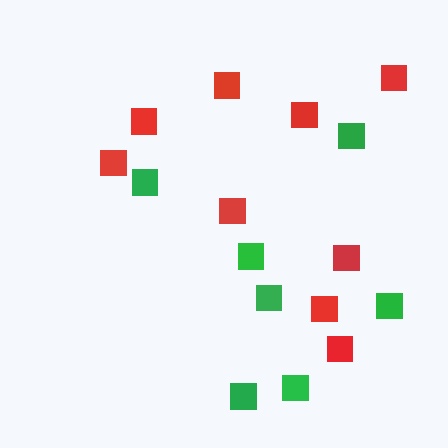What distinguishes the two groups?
There are 2 groups: one group of red squares (9) and one group of green squares (7).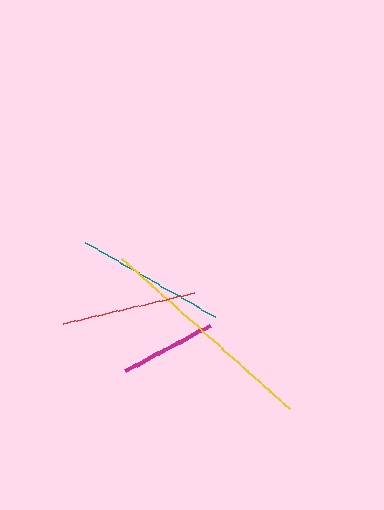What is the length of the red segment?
The red segment is approximately 135 pixels long.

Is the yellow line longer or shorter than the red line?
The yellow line is longer than the red line.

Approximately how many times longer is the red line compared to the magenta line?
The red line is approximately 1.4 times the length of the magenta line.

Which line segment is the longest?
The yellow line is the longest at approximately 225 pixels.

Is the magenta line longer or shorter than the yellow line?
The yellow line is longer than the magenta line.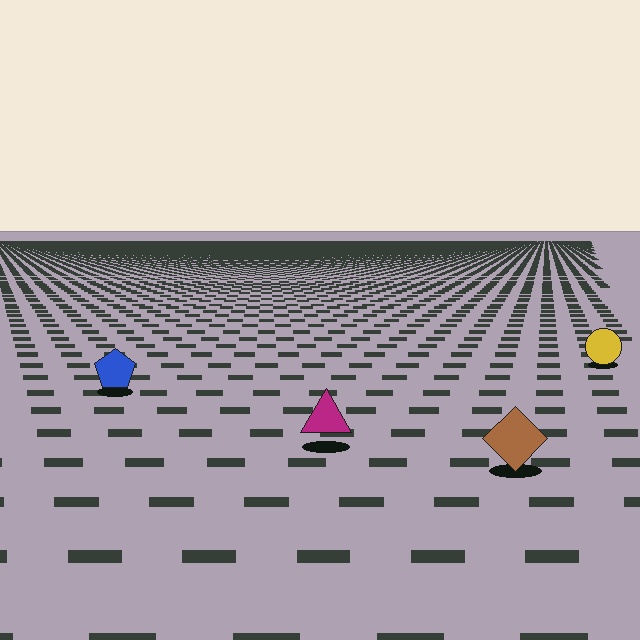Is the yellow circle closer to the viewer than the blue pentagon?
No. The blue pentagon is closer — you can tell from the texture gradient: the ground texture is coarser near it.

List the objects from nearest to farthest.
From nearest to farthest: the brown diamond, the magenta triangle, the blue pentagon, the yellow circle.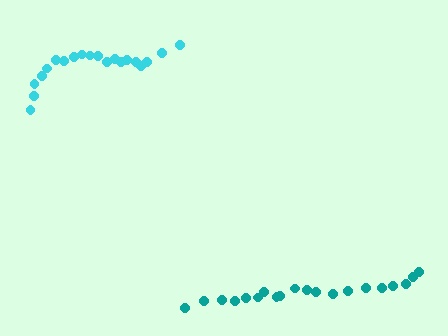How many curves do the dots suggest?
There are 2 distinct paths.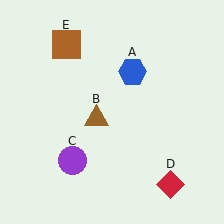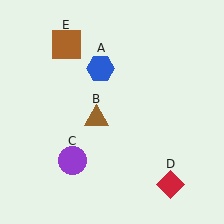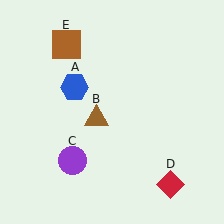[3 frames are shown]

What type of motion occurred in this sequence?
The blue hexagon (object A) rotated counterclockwise around the center of the scene.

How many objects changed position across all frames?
1 object changed position: blue hexagon (object A).